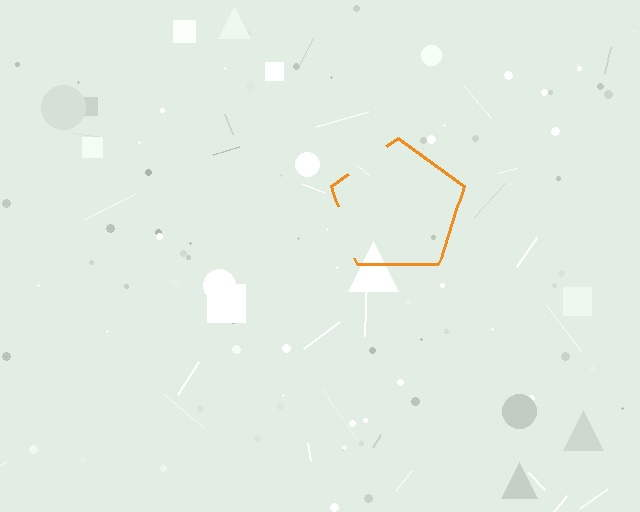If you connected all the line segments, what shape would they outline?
They would outline a pentagon.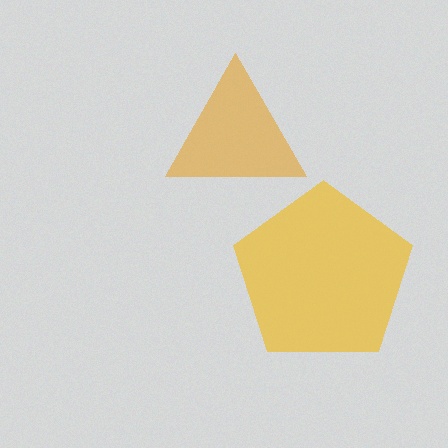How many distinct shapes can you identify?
There are 2 distinct shapes: an orange triangle, a yellow pentagon.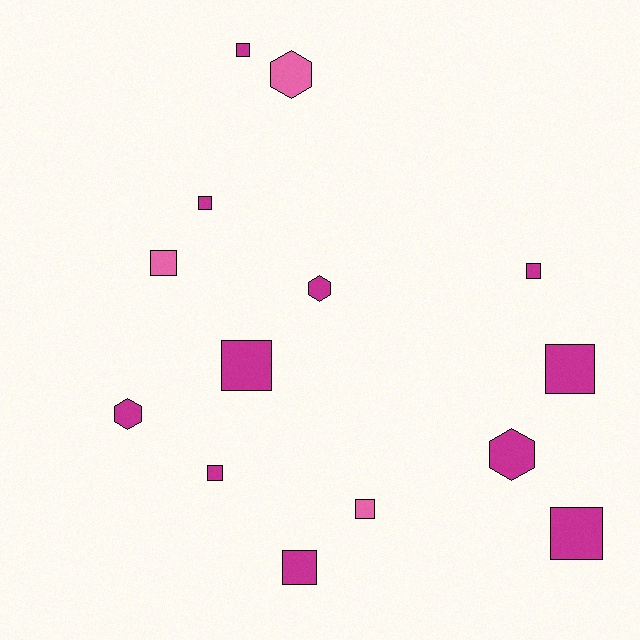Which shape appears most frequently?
Square, with 10 objects.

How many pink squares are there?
There are 2 pink squares.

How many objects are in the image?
There are 14 objects.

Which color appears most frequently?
Magenta, with 11 objects.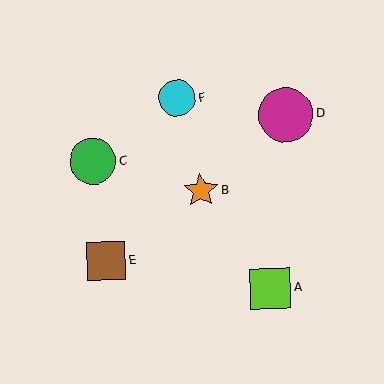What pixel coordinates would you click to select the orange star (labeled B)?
Click at (201, 190) to select the orange star B.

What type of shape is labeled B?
Shape B is an orange star.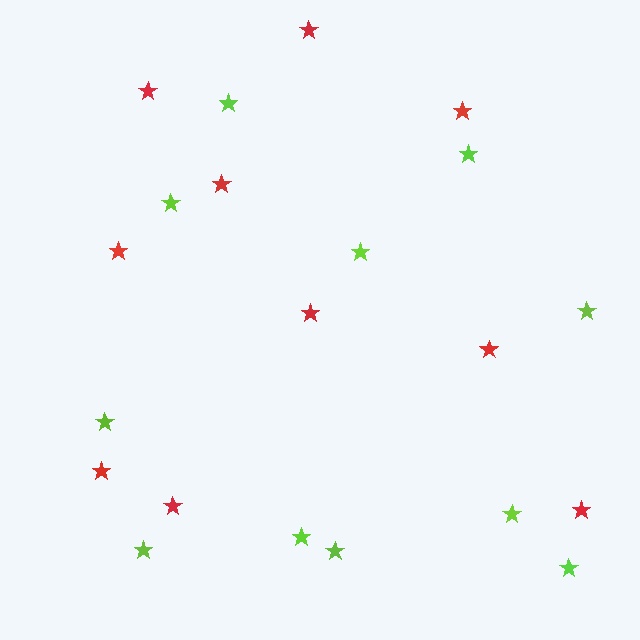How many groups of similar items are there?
There are 2 groups: one group of red stars (10) and one group of lime stars (11).